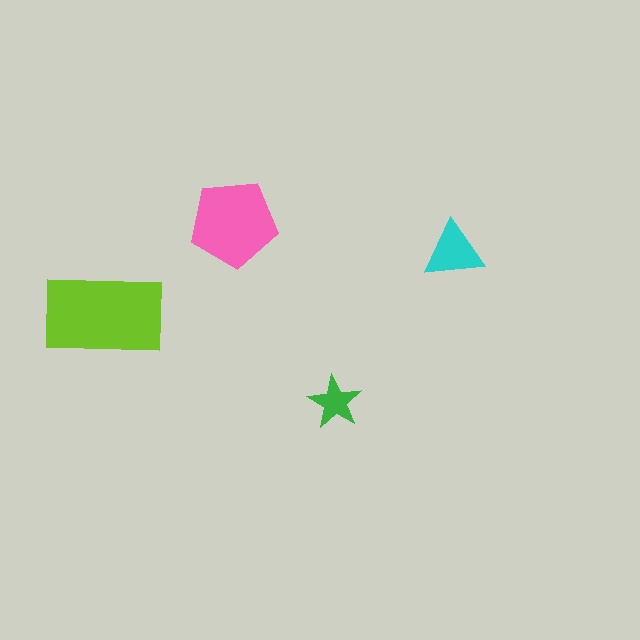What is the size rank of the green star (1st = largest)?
4th.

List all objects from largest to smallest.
The lime rectangle, the pink pentagon, the cyan triangle, the green star.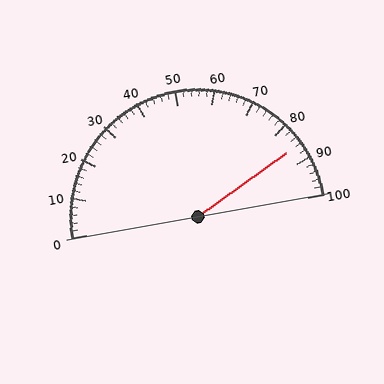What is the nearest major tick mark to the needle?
The nearest major tick mark is 90.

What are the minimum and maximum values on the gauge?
The gauge ranges from 0 to 100.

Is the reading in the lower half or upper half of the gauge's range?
The reading is in the upper half of the range (0 to 100).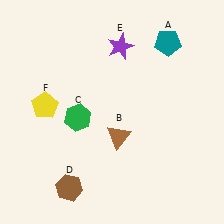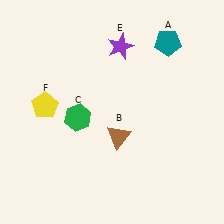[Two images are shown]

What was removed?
The brown hexagon (D) was removed in Image 2.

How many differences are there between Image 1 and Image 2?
There is 1 difference between the two images.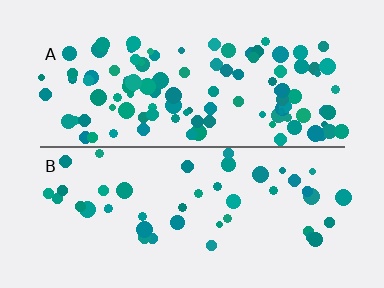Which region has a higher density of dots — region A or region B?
A (the top).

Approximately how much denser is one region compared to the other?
Approximately 2.4× — region A over region B.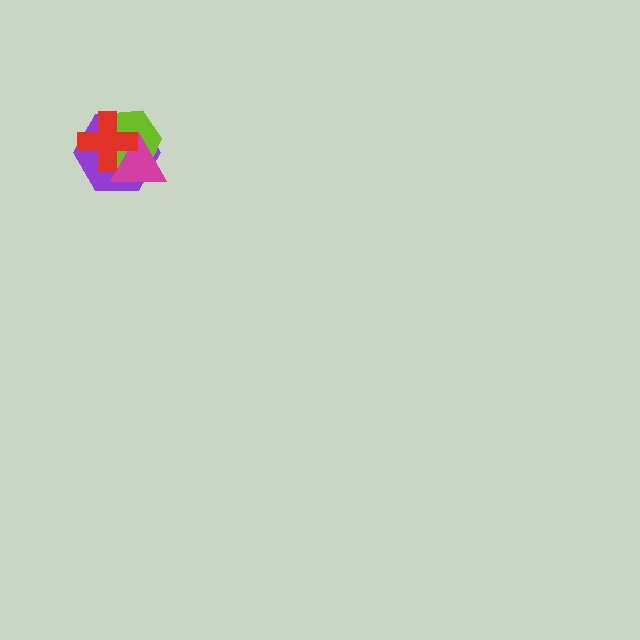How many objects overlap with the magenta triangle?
3 objects overlap with the magenta triangle.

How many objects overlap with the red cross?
3 objects overlap with the red cross.